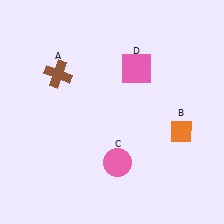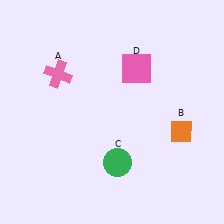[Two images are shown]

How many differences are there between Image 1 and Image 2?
There are 2 differences between the two images.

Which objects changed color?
A changed from brown to pink. C changed from pink to green.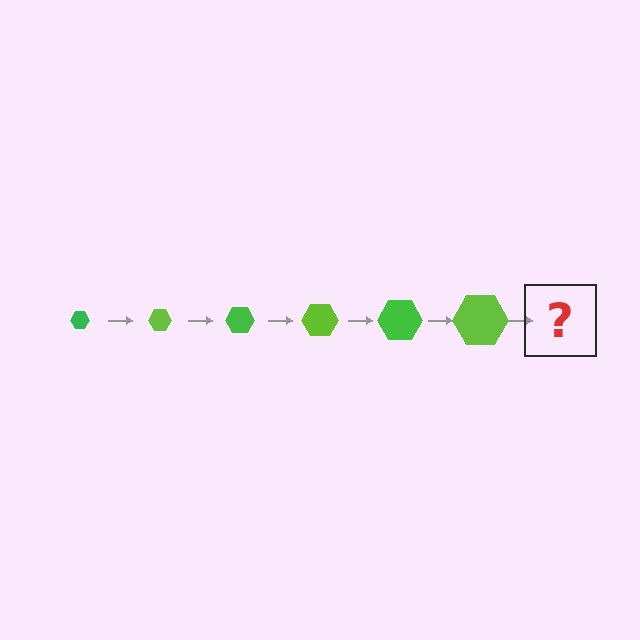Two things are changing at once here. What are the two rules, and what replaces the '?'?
The two rules are that the hexagon grows larger each step and the color cycles through green and lime. The '?' should be a green hexagon, larger than the previous one.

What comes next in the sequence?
The next element should be a green hexagon, larger than the previous one.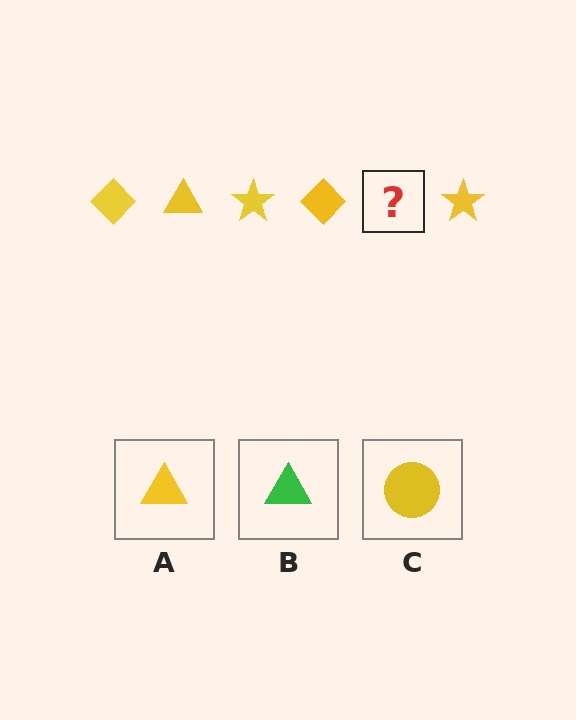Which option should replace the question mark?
Option A.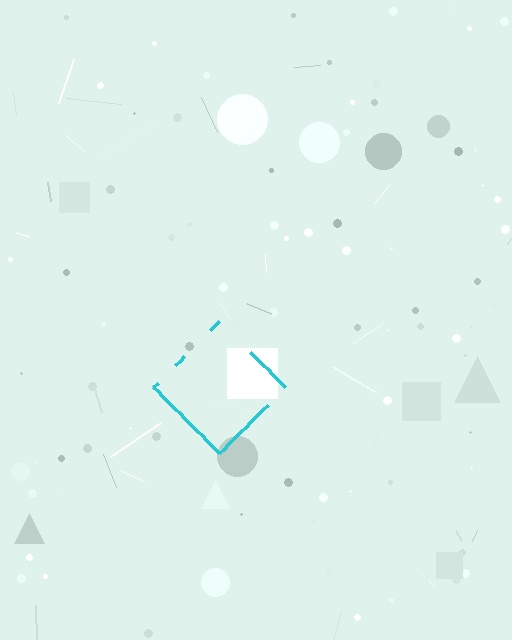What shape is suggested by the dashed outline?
The dashed outline suggests a diamond.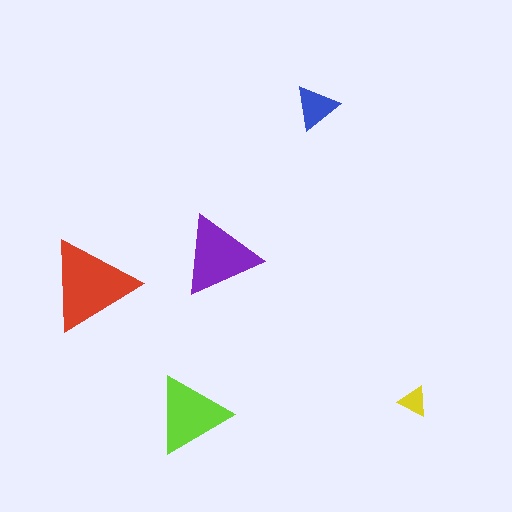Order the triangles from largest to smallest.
the red one, the purple one, the lime one, the blue one, the yellow one.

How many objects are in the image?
There are 5 objects in the image.